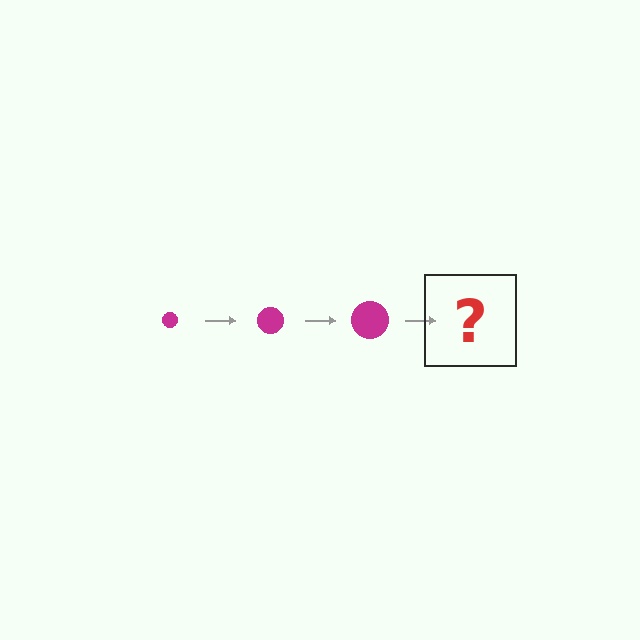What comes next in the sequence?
The next element should be a magenta circle, larger than the previous one.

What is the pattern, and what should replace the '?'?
The pattern is that the circle gets progressively larger each step. The '?' should be a magenta circle, larger than the previous one.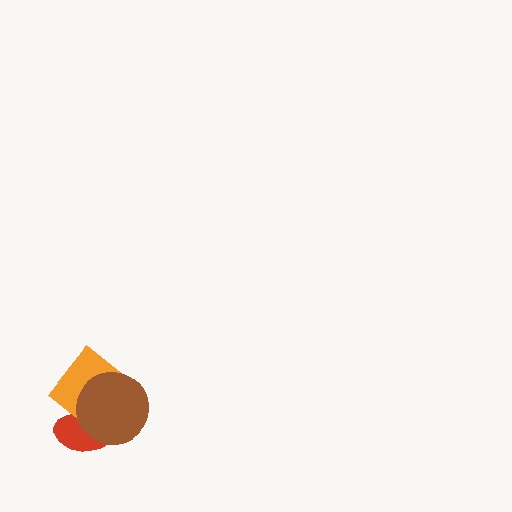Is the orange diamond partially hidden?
Yes, it is partially covered by another shape.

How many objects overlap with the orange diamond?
2 objects overlap with the orange diamond.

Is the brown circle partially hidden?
No, no other shape covers it.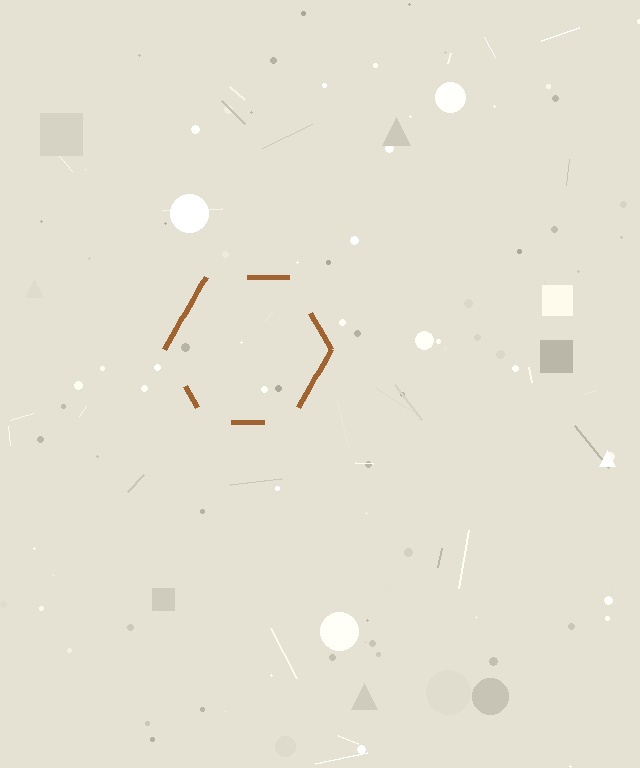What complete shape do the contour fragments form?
The contour fragments form a hexagon.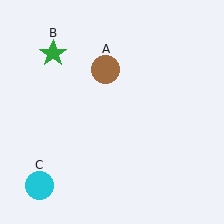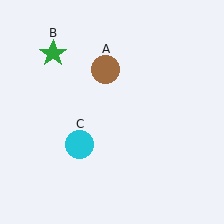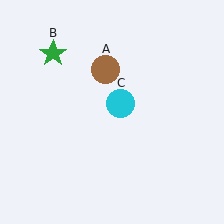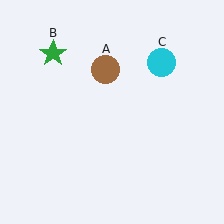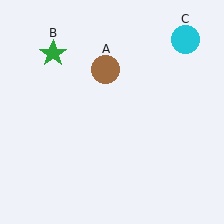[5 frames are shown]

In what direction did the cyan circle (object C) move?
The cyan circle (object C) moved up and to the right.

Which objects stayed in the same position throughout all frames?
Brown circle (object A) and green star (object B) remained stationary.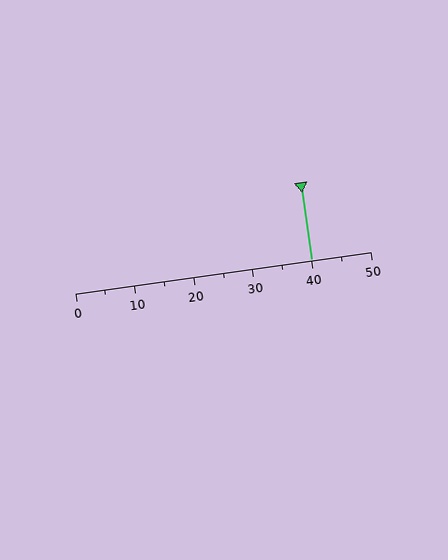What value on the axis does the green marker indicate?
The marker indicates approximately 40.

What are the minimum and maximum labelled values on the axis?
The axis runs from 0 to 50.